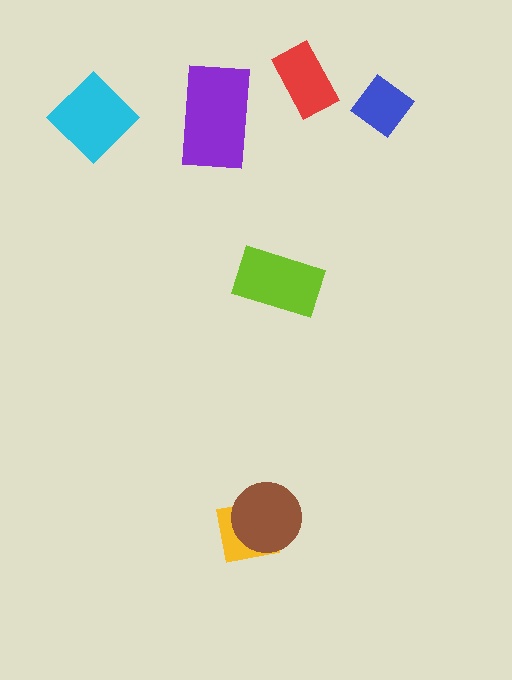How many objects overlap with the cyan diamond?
0 objects overlap with the cyan diamond.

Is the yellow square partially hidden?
Yes, it is partially covered by another shape.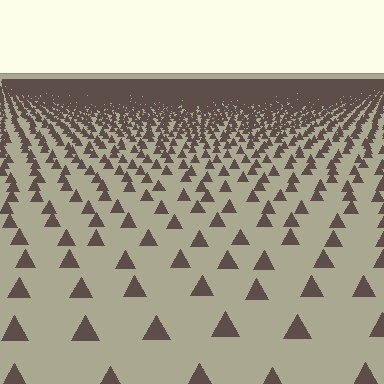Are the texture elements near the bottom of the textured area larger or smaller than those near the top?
Larger. Near the bottom, elements are closer to the viewer and appear at a bigger on-screen size.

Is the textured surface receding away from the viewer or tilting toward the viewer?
The surface is receding away from the viewer. Texture elements get smaller and denser toward the top.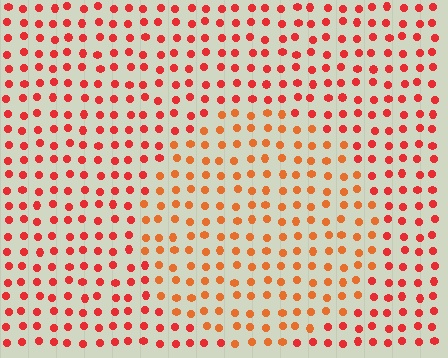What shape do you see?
I see a circle.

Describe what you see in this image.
The image is filled with small red elements in a uniform arrangement. A circle-shaped region is visible where the elements are tinted to a slightly different hue, forming a subtle color boundary.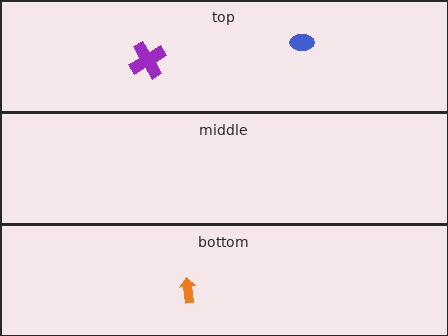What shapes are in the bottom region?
The orange arrow.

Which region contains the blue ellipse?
The top region.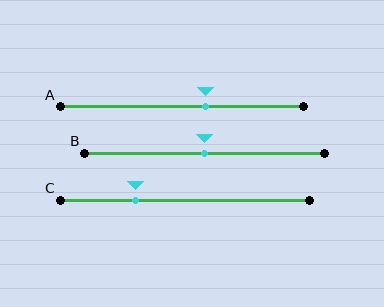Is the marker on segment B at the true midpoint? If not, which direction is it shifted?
Yes, the marker on segment B is at the true midpoint.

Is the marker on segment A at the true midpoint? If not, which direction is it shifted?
No, the marker on segment A is shifted to the right by about 10% of the segment length.